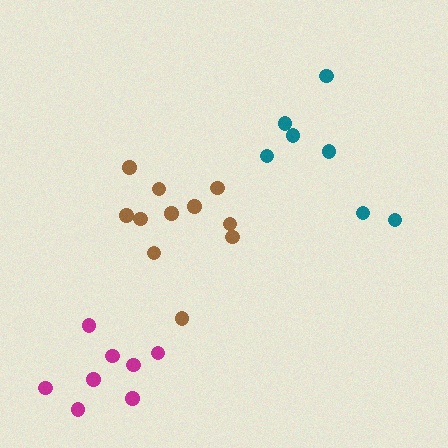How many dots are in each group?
Group 1: 7 dots, Group 2: 11 dots, Group 3: 8 dots (26 total).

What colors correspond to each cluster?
The clusters are colored: teal, brown, magenta.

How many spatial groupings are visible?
There are 3 spatial groupings.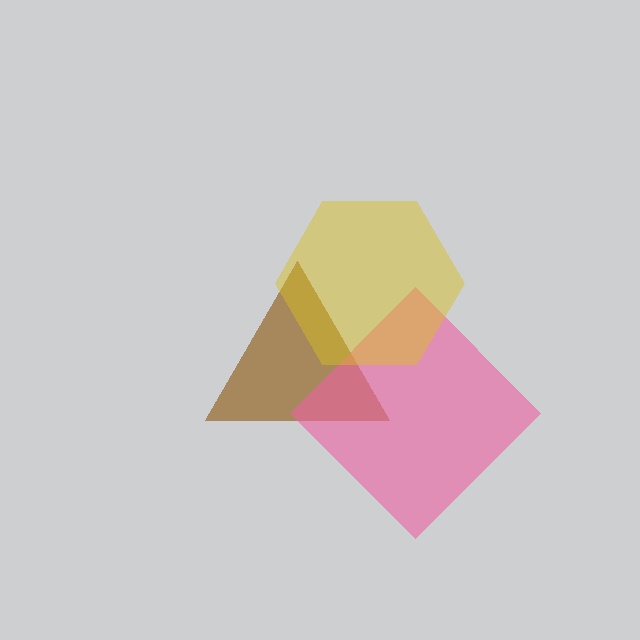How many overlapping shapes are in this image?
There are 3 overlapping shapes in the image.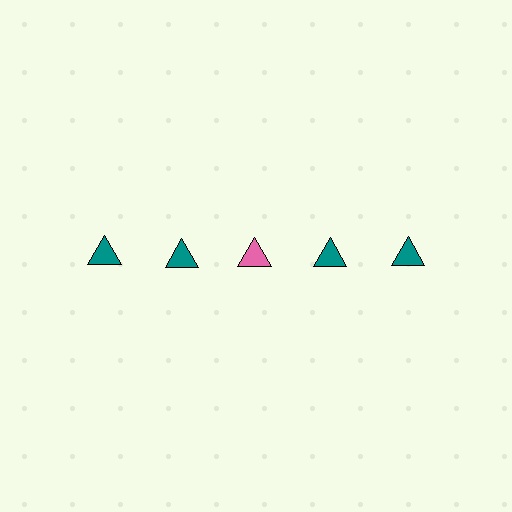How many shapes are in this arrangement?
There are 5 shapes arranged in a grid pattern.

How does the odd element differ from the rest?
It has a different color: pink instead of teal.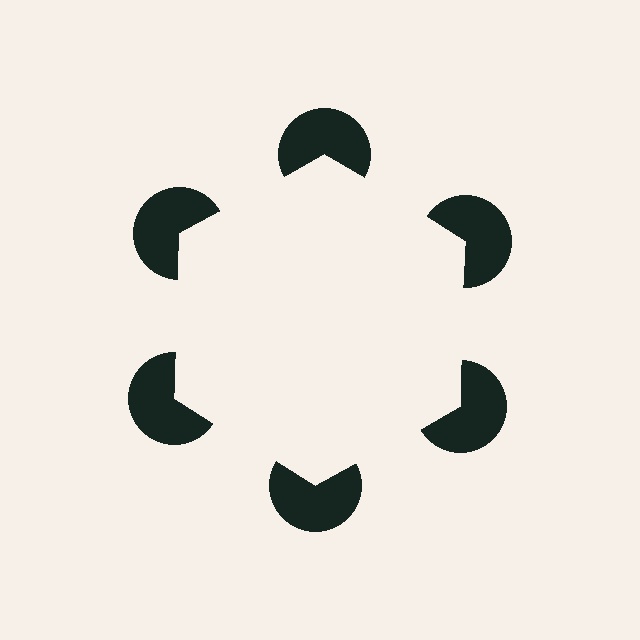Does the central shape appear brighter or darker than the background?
It typically appears slightly brighter than the background, even though no actual brightness change is drawn.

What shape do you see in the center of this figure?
An illusory hexagon — its edges are inferred from the aligned wedge cuts in the pac-man discs, not physically drawn.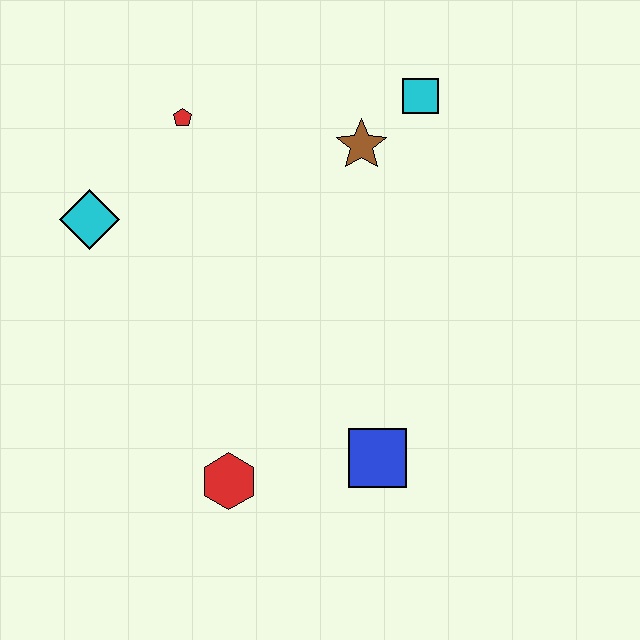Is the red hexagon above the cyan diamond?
No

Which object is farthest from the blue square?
The red pentagon is farthest from the blue square.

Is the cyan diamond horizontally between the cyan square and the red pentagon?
No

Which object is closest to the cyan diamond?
The red pentagon is closest to the cyan diamond.